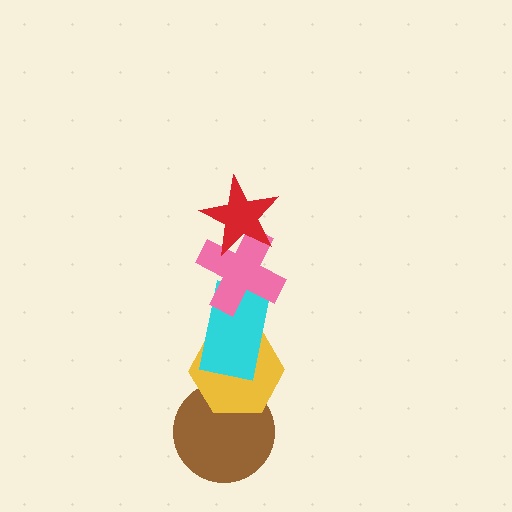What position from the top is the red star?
The red star is 1st from the top.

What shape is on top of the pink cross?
The red star is on top of the pink cross.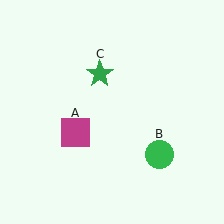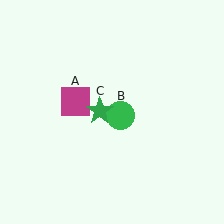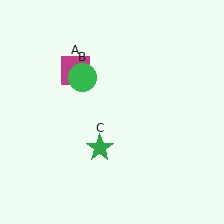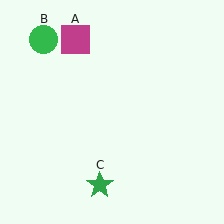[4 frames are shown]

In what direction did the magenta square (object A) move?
The magenta square (object A) moved up.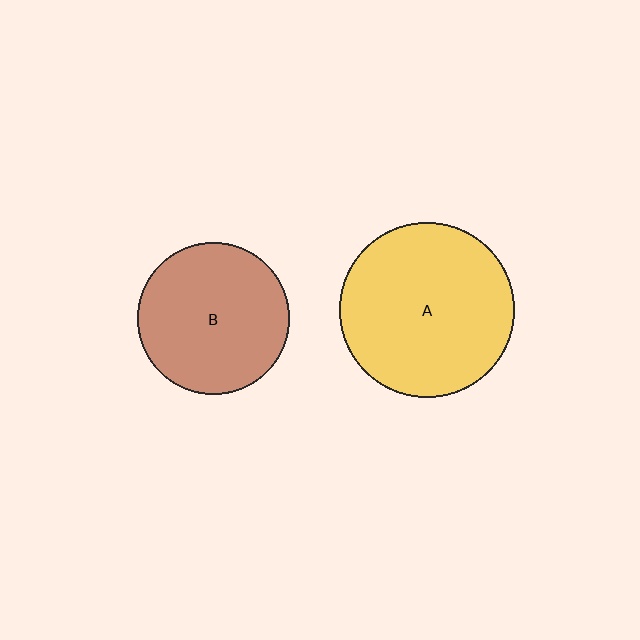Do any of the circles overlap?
No, none of the circles overlap.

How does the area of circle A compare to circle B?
Approximately 1.3 times.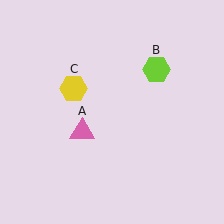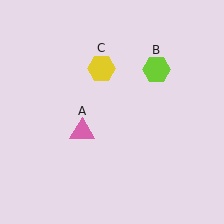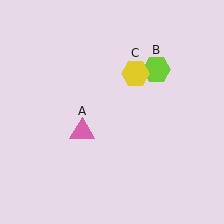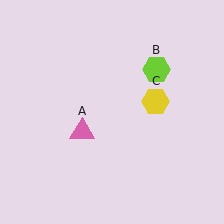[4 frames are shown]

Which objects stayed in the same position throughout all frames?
Pink triangle (object A) and lime hexagon (object B) remained stationary.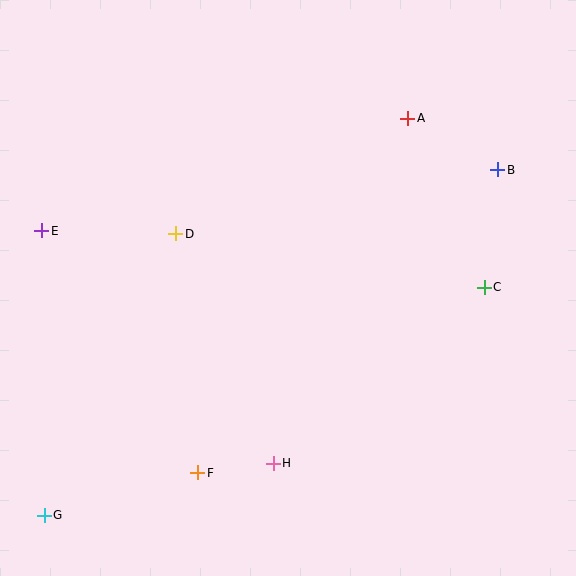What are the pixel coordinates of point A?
Point A is at (408, 118).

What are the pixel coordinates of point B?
Point B is at (498, 170).